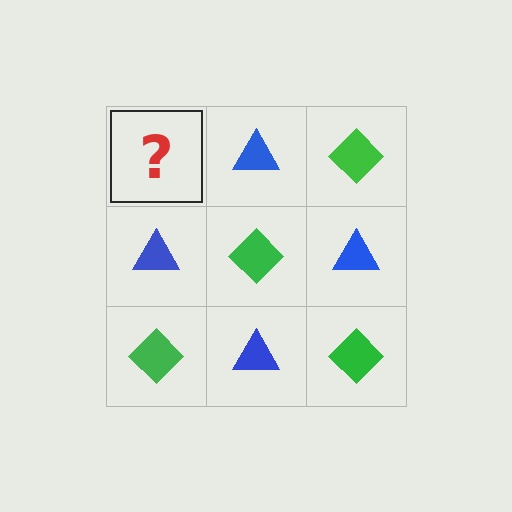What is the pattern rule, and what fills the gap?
The rule is that it alternates green diamond and blue triangle in a checkerboard pattern. The gap should be filled with a green diamond.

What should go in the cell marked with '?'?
The missing cell should contain a green diamond.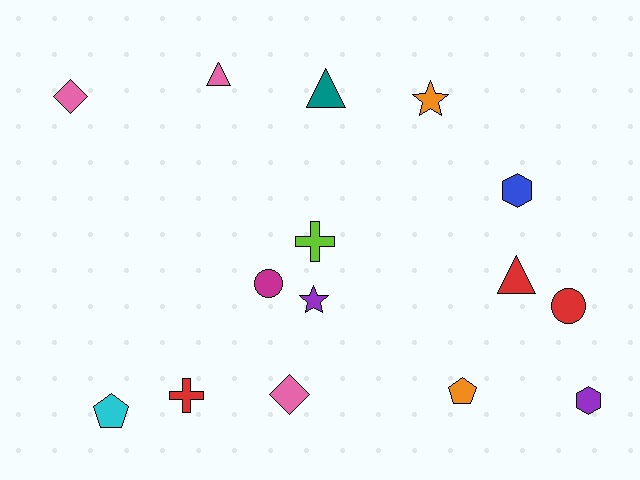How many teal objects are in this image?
There is 1 teal object.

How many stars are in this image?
There are 2 stars.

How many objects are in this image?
There are 15 objects.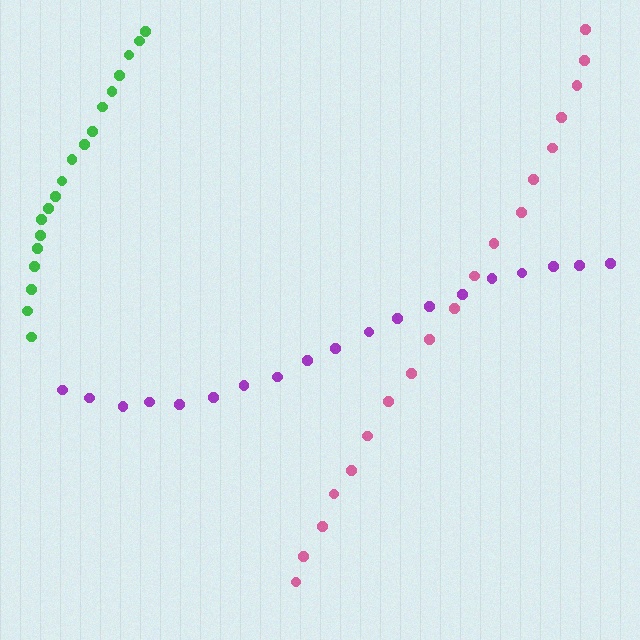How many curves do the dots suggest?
There are 3 distinct paths.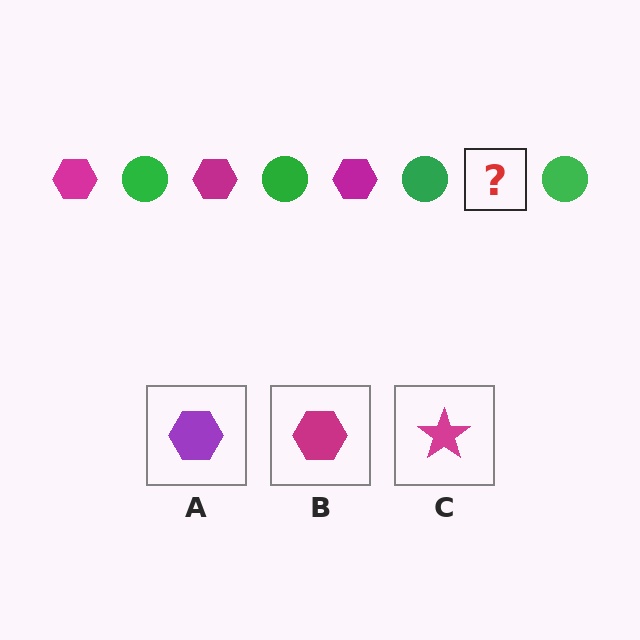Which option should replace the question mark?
Option B.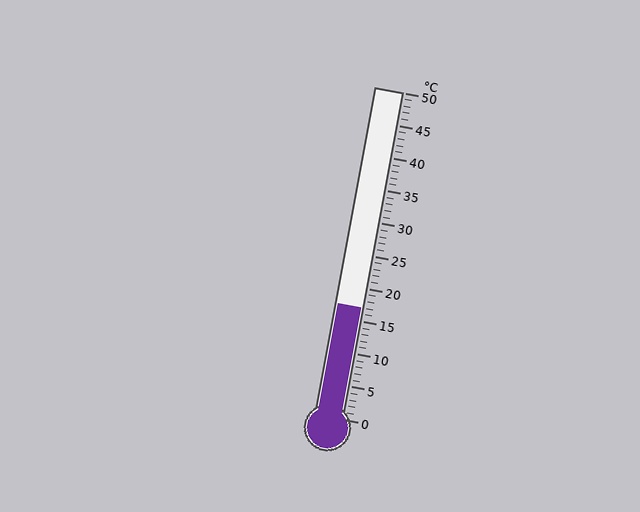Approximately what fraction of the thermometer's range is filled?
The thermometer is filled to approximately 35% of its range.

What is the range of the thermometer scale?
The thermometer scale ranges from 0°C to 50°C.